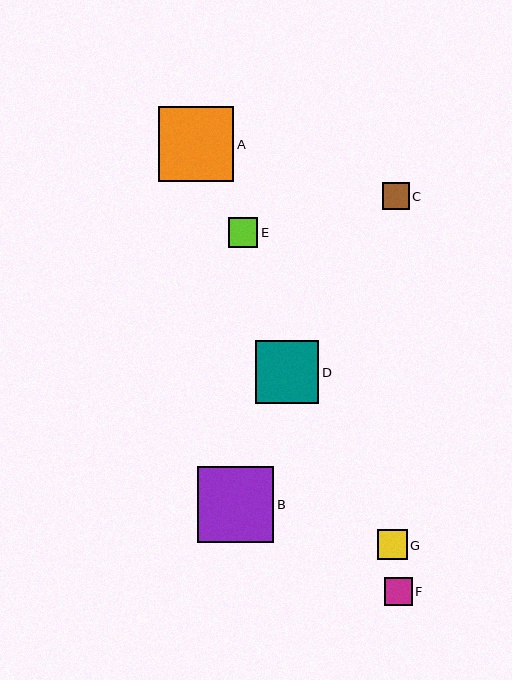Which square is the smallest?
Square C is the smallest with a size of approximately 27 pixels.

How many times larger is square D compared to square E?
Square D is approximately 2.1 times the size of square E.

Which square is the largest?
Square B is the largest with a size of approximately 76 pixels.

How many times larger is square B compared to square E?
Square B is approximately 2.5 times the size of square E.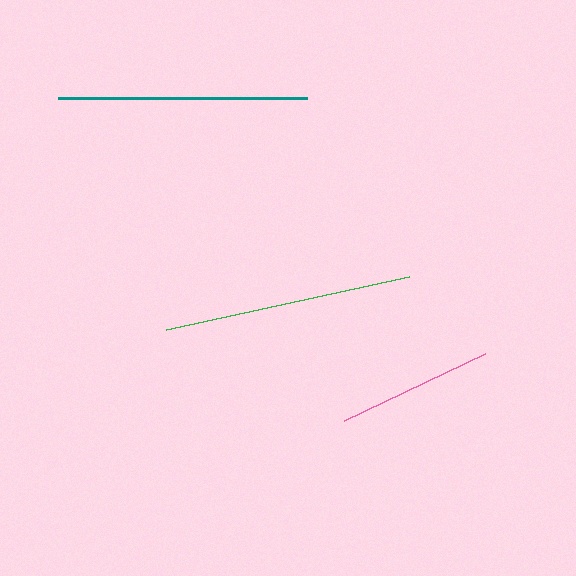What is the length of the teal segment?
The teal segment is approximately 249 pixels long.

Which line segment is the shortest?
The pink line is the shortest at approximately 156 pixels.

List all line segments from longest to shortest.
From longest to shortest: teal, green, pink.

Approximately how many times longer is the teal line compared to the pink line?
The teal line is approximately 1.6 times the length of the pink line.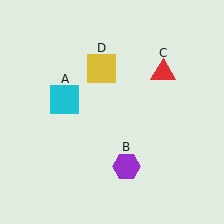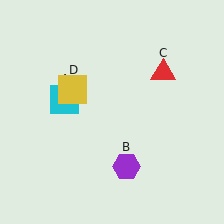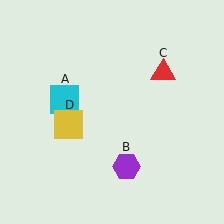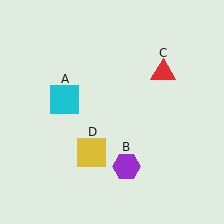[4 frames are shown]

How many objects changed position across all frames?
1 object changed position: yellow square (object D).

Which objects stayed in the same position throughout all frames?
Cyan square (object A) and purple hexagon (object B) and red triangle (object C) remained stationary.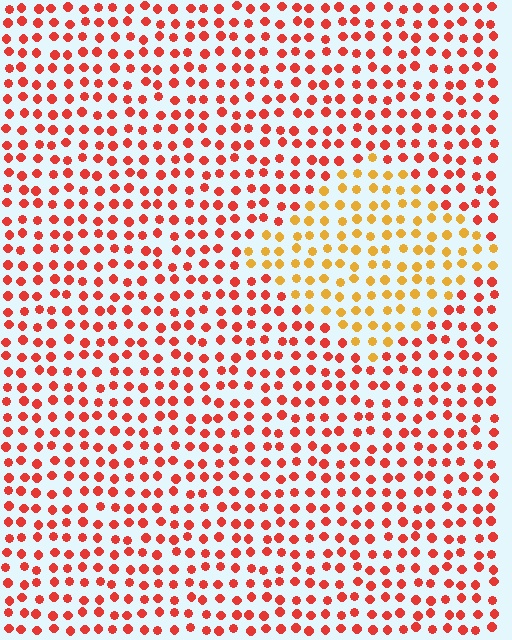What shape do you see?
I see a diamond.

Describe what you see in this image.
The image is filled with small red elements in a uniform arrangement. A diamond-shaped region is visible where the elements are tinted to a slightly different hue, forming a subtle color boundary.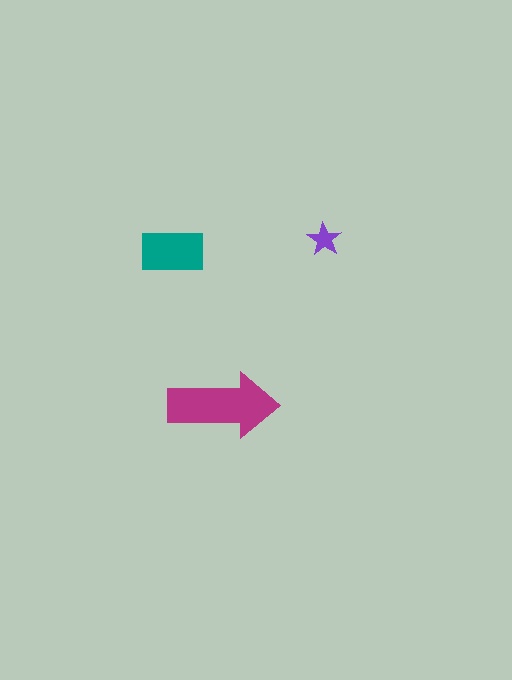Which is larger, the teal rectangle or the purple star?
The teal rectangle.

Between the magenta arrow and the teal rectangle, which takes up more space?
The magenta arrow.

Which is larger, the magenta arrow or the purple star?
The magenta arrow.